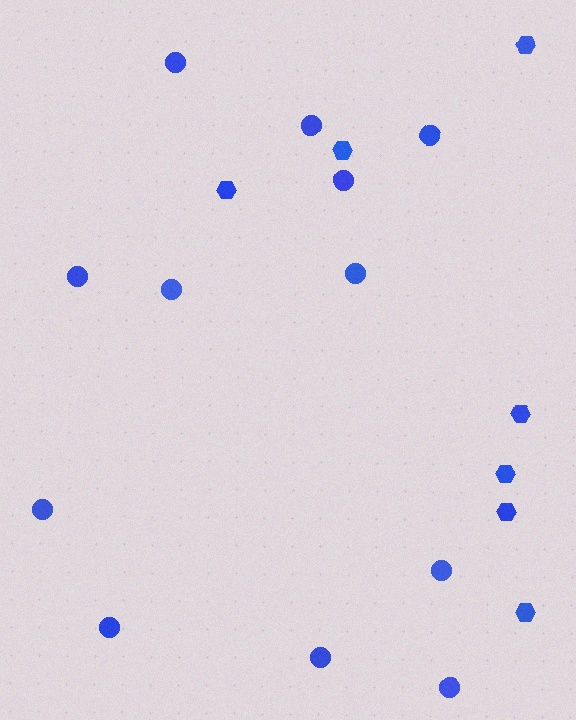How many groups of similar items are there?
There are 2 groups: one group of circles (12) and one group of hexagons (7).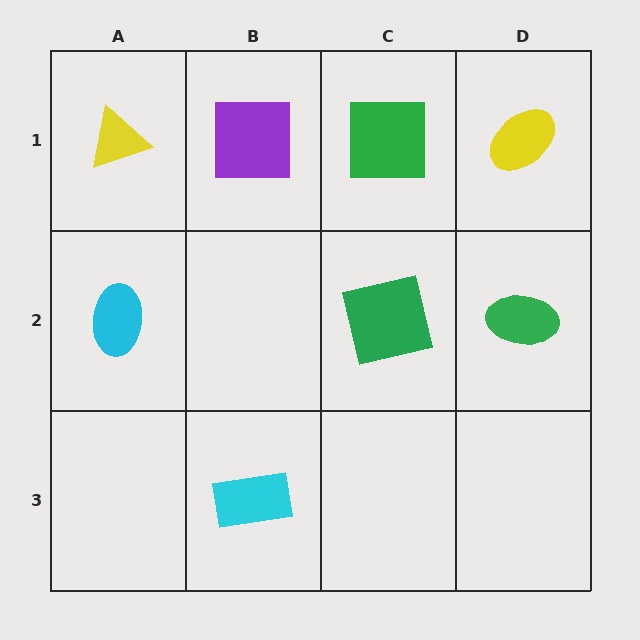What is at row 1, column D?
A yellow ellipse.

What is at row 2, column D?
A green ellipse.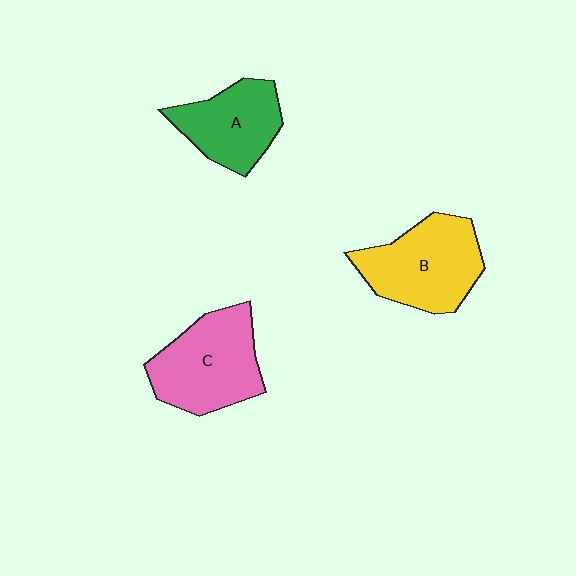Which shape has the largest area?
Shape B (yellow).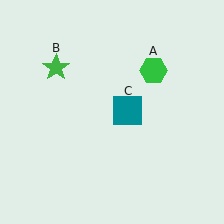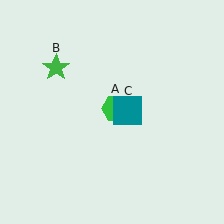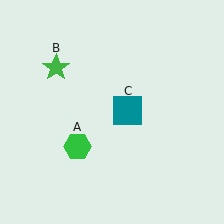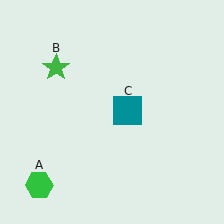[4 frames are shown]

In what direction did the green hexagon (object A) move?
The green hexagon (object A) moved down and to the left.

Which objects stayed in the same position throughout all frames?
Green star (object B) and teal square (object C) remained stationary.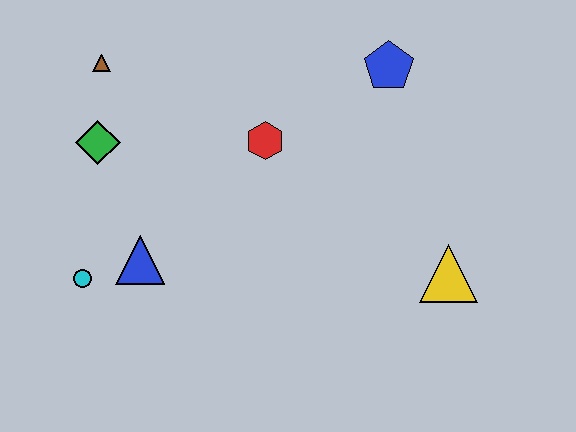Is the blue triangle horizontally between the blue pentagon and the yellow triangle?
No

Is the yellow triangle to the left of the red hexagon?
No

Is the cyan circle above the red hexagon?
No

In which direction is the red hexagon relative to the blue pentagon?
The red hexagon is to the left of the blue pentagon.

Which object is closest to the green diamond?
The brown triangle is closest to the green diamond.